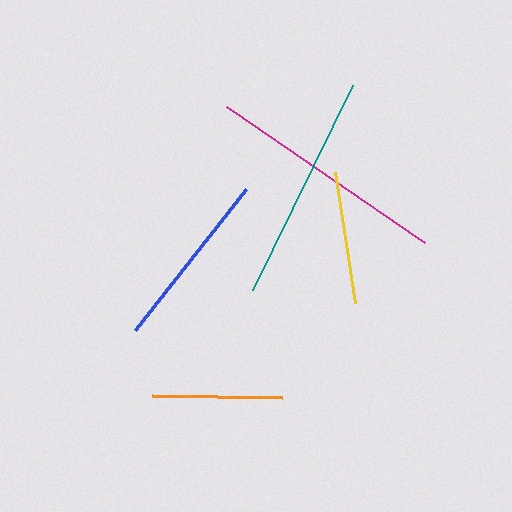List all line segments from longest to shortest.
From longest to shortest: magenta, teal, blue, yellow, orange.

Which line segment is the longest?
The magenta line is the longest at approximately 241 pixels.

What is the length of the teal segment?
The teal segment is approximately 228 pixels long.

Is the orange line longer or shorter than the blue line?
The blue line is longer than the orange line.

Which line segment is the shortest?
The orange line is the shortest at approximately 130 pixels.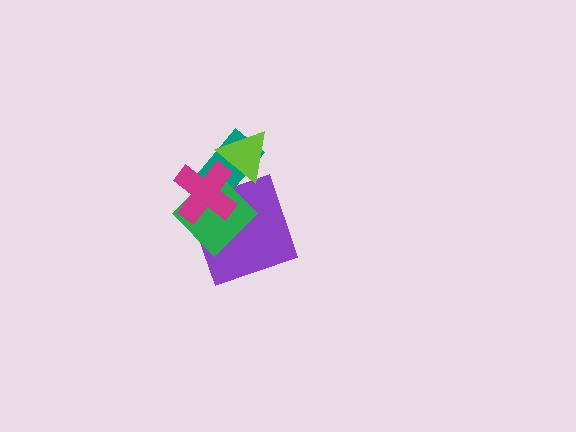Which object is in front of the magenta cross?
The lime triangle is in front of the magenta cross.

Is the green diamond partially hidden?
Yes, it is partially covered by another shape.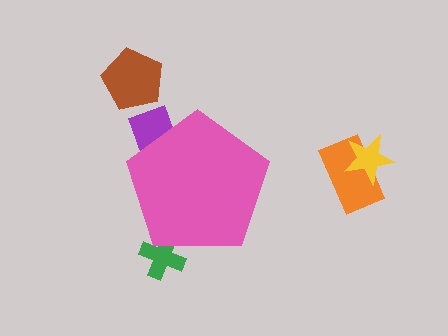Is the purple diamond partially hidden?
Yes, the purple diamond is partially hidden behind the pink pentagon.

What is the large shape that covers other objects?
A pink pentagon.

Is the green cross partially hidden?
Yes, the green cross is partially hidden behind the pink pentagon.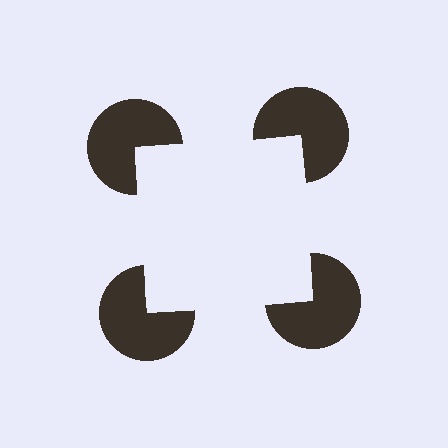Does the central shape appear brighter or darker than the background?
It typically appears slightly brighter than the background, even though no actual brightness change is drawn.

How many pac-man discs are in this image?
There are 4 — one at each vertex of the illusory square.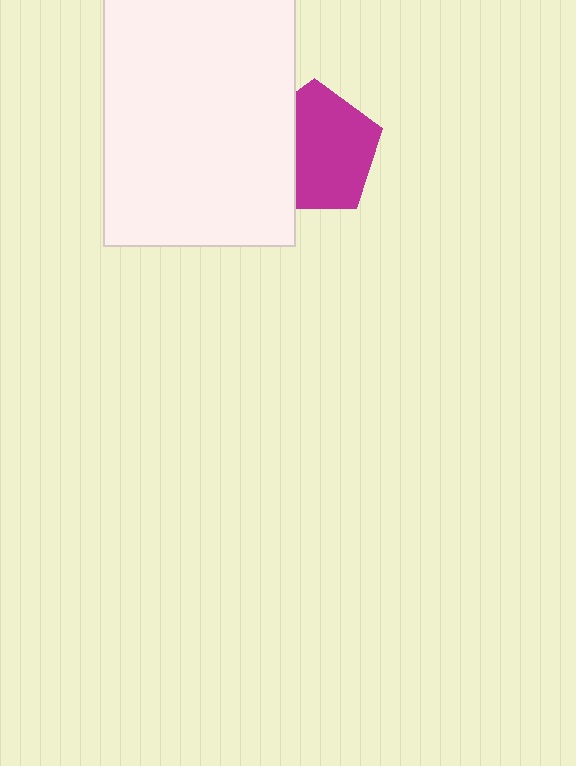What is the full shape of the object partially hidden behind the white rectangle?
The partially hidden object is a magenta pentagon.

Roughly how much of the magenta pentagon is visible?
Most of it is visible (roughly 69%).